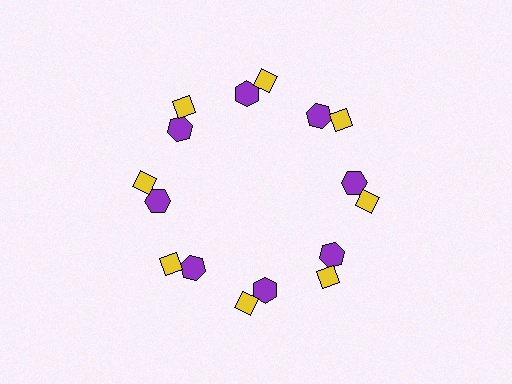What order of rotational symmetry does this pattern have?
This pattern has 8-fold rotational symmetry.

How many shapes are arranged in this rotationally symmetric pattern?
There are 16 shapes, arranged in 8 groups of 2.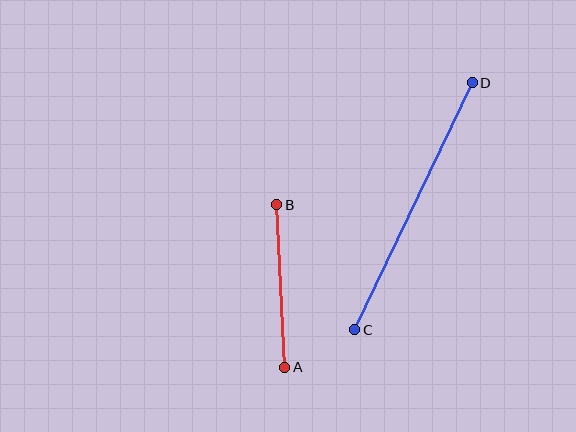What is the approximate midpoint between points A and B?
The midpoint is at approximately (281, 286) pixels.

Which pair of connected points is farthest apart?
Points C and D are farthest apart.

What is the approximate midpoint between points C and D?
The midpoint is at approximately (414, 206) pixels.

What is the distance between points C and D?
The distance is approximately 274 pixels.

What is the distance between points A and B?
The distance is approximately 163 pixels.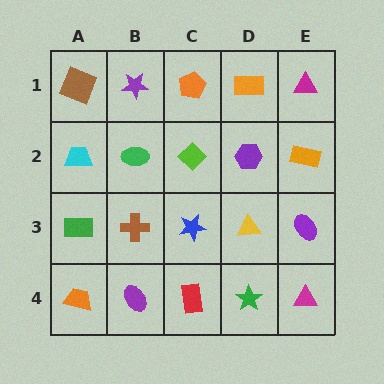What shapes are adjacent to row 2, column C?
An orange pentagon (row 1, column C), a blue star (row 3, column C), a green ellipse (row 2, column B), a purple hexagon (row 2, column D).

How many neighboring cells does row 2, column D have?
4.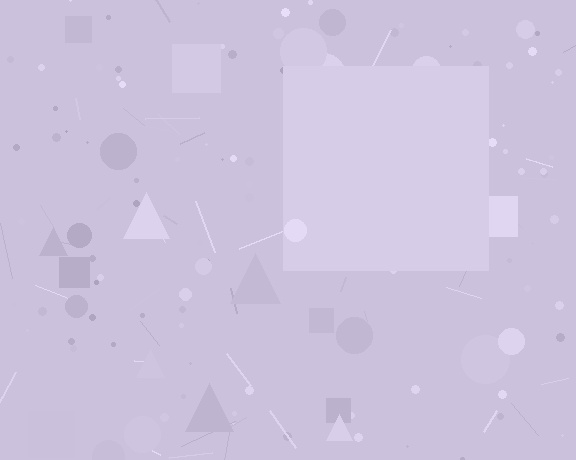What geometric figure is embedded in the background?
A square is embedded in the background.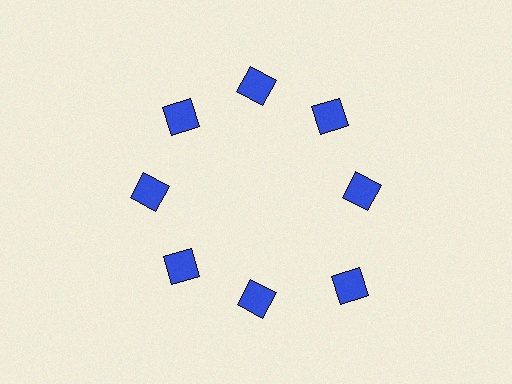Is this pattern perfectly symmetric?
No. The 8 blue squares are arranged in a ring, but one element near the 4 o'clock position is pushed outward from the center, breaking the 8-fold rotational symmetry.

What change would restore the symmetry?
The symmetry would be restored by moving it inward, back onto the ring so that all 8 squares sit at equal angles and equal distance from the center.